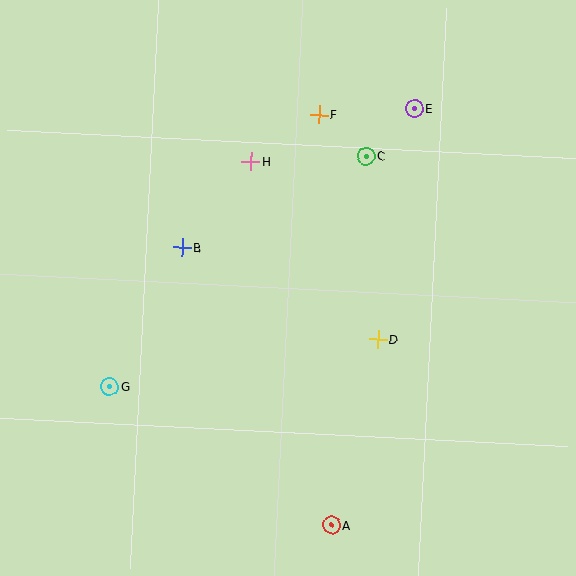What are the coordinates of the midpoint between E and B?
The midpoint between E and B is at (298, 178).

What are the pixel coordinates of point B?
Point B is at (182, 247).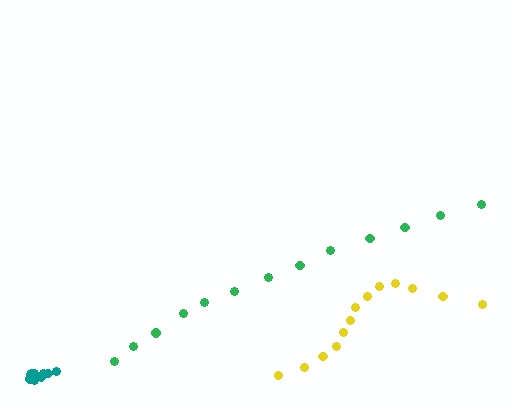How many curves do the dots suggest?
There are 3 distinct paths.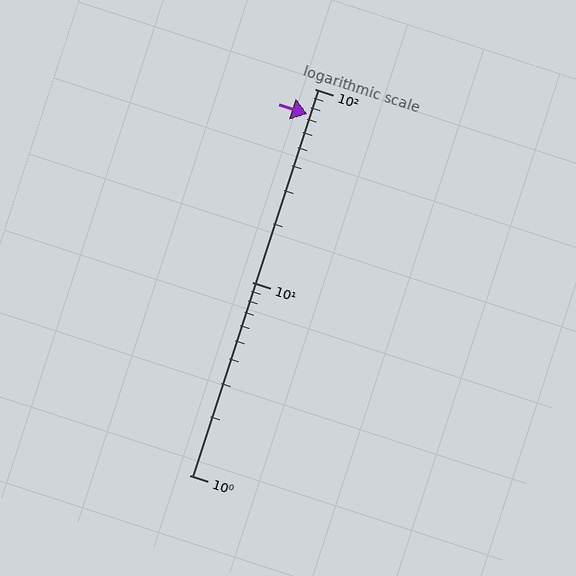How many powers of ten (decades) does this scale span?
The scale spans 2 decades, from 1 to 100.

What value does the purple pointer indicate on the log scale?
The pointer indicates approximately 74.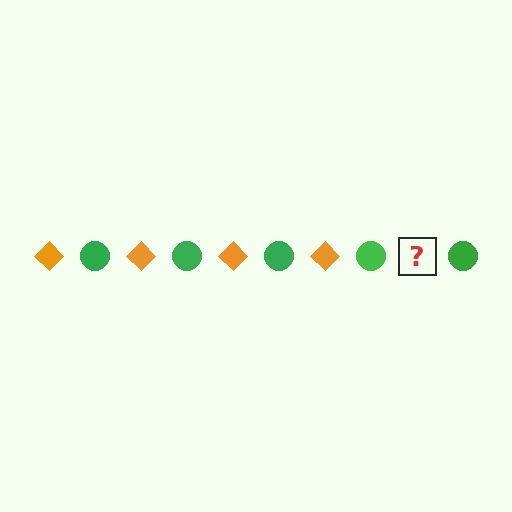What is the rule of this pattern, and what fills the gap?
The rule is that the pattern alternates between orange diamond and green circle. The gap should be filled with an orange diamond.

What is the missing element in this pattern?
The missing element is an orange diamond.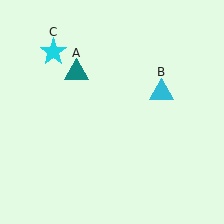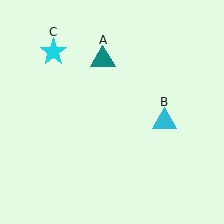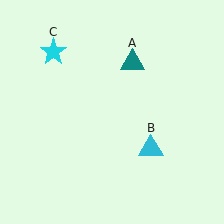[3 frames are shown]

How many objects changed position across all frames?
2 objects changed position: teal triangle (object A), cyan triangle (object B).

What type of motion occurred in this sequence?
The teal triangle (object A), cyan triangle (object B) rotated clockwise around the center of the scene.